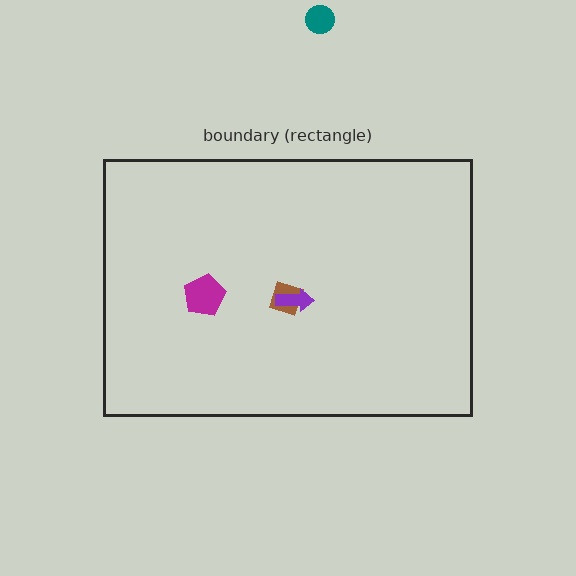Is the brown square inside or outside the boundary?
Inside.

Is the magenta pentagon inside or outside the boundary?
Inside.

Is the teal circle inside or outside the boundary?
Outside.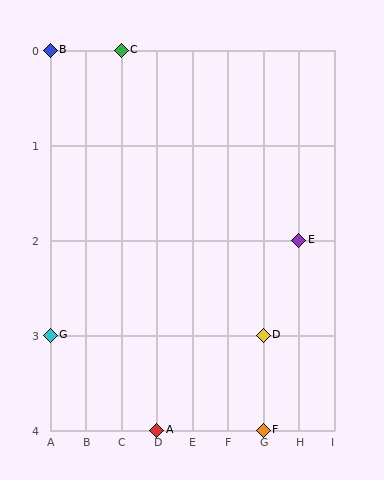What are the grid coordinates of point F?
Point F is at grid coordinates (G, 4).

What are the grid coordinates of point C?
Point C is at grid coordinates (C, 0).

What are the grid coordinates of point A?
Point A is at grid coordinates (D, 4).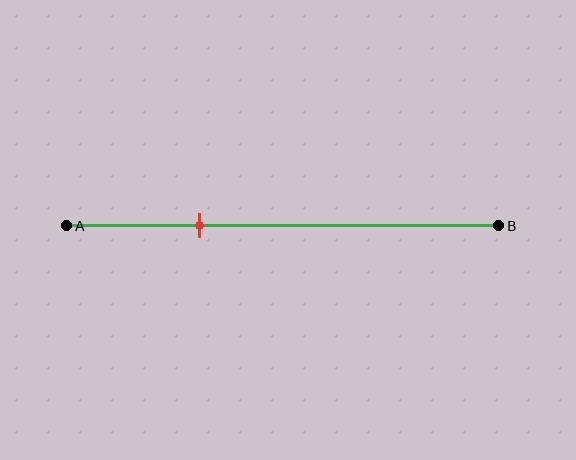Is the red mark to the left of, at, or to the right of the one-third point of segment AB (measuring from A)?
The red mark is approximately at the one-third point of segment AB.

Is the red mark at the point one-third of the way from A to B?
Yes, the mark is approximately at the one-third point.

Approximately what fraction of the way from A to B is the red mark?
The red mark is approximately 30% of the way from A to B.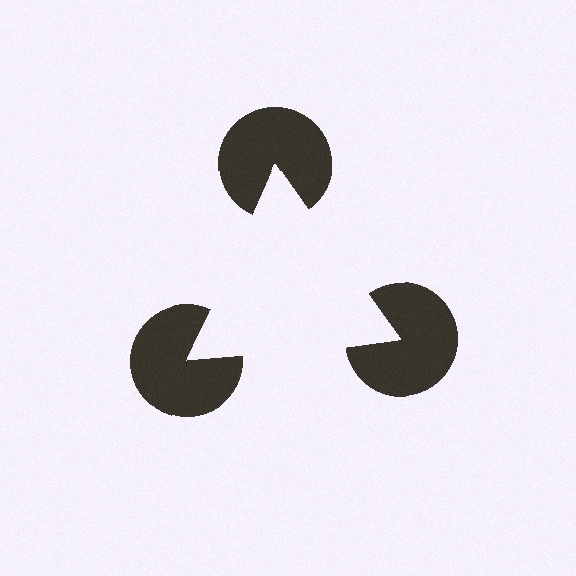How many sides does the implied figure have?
3 sides.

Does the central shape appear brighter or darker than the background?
It typically appears slightly brighter than the background, even though no actual brightness change is drawn.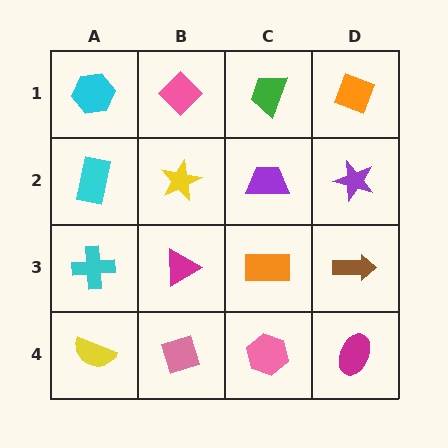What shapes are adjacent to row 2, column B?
A pink diamond (row 1, column B), a magenta triangle (row 3, column B), a cyan rectangle (row 2, column A), a purple trapezoid (row 2, column C).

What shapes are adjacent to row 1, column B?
A yellow star (row 2, column B), a cyan hexagon (row 1, column A), a green trapezoid (row 1, column C).